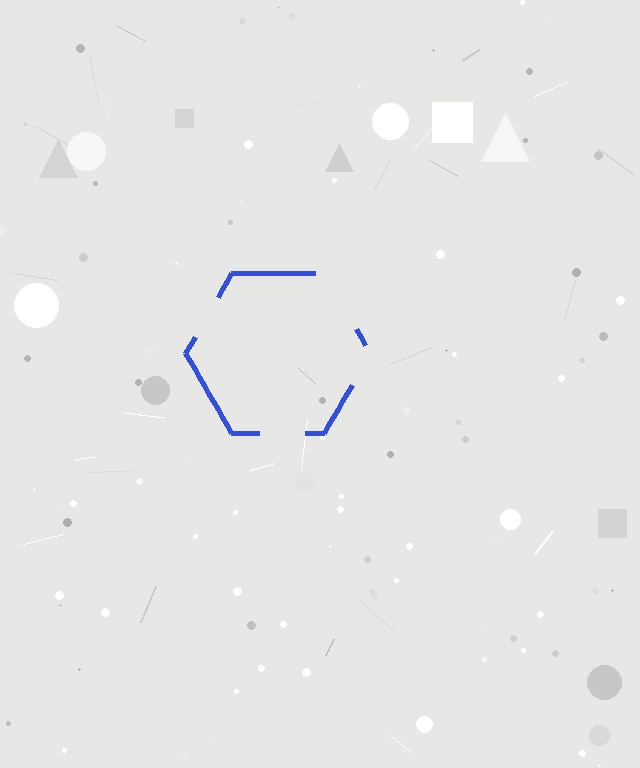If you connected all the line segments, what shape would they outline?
They would outline a hexagon.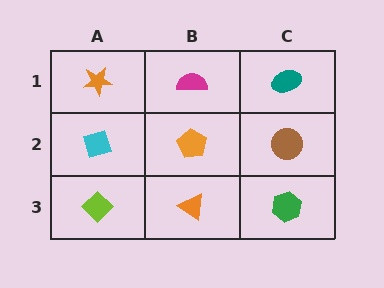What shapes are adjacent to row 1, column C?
A brown circle (row 2, column C), a magenta semicircle (row 1, column B).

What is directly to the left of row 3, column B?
A lime diamond.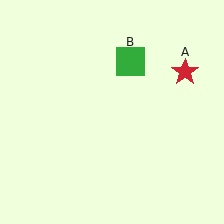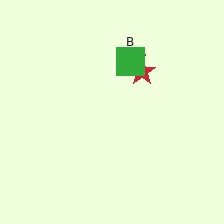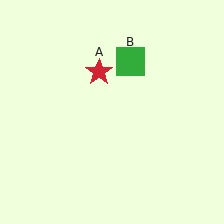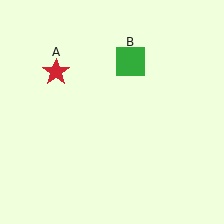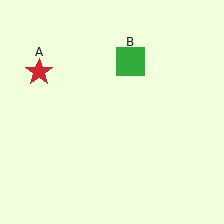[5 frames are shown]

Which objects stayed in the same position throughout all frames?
Green square (object B) remained stationary.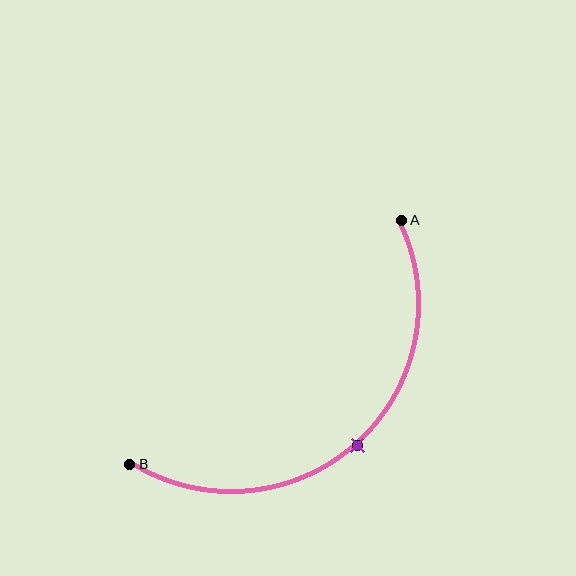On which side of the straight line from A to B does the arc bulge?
The arc bulges below and to the right of the straight line connecting A and B.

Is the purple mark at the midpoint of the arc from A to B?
Yes. The purple mark lies on the arc at equal arc-length from both A and B — it is the arc midpoint.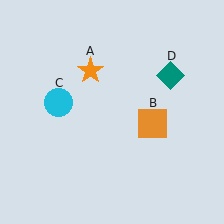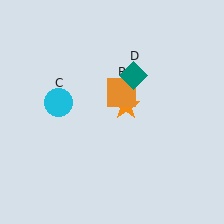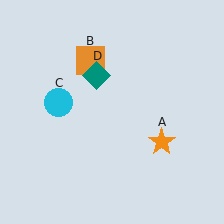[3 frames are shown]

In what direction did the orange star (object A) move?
The orange star (object A) moved down and to the right.